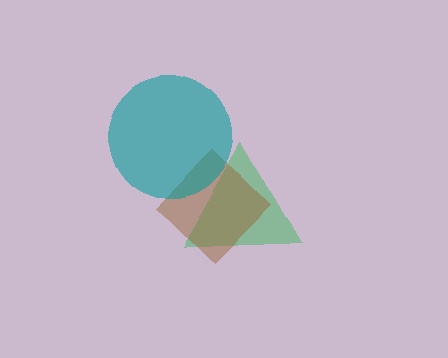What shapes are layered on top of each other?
The layered shapes are: a green triangle, a brown diamond, a teal circle.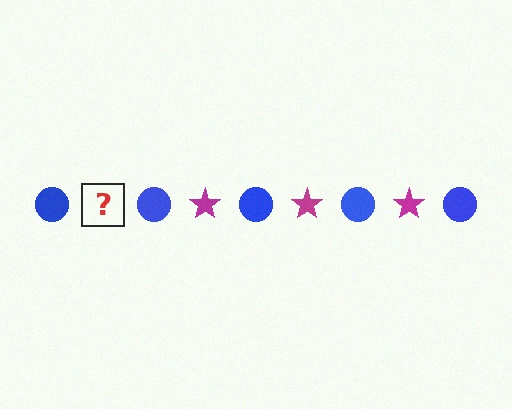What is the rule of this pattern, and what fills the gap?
The rule is that the pattern alternates between blue circle and magenta star. The gap should be filled with a magenta star.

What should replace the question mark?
The question mark should be replaced with a magenta star.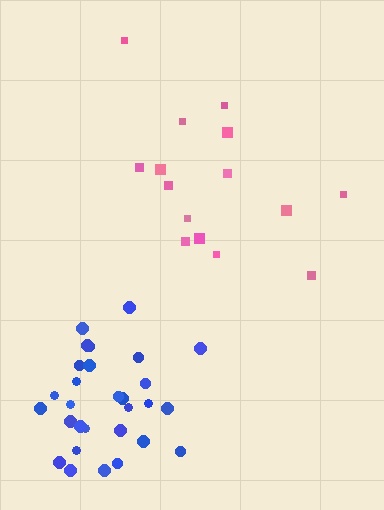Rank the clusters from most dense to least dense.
blue, pink.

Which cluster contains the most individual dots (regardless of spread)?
Blue (29).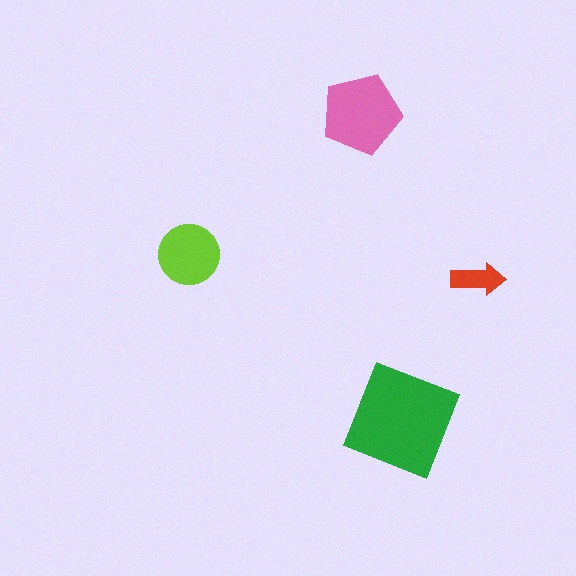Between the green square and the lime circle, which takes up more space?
The green square.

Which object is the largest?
The green square.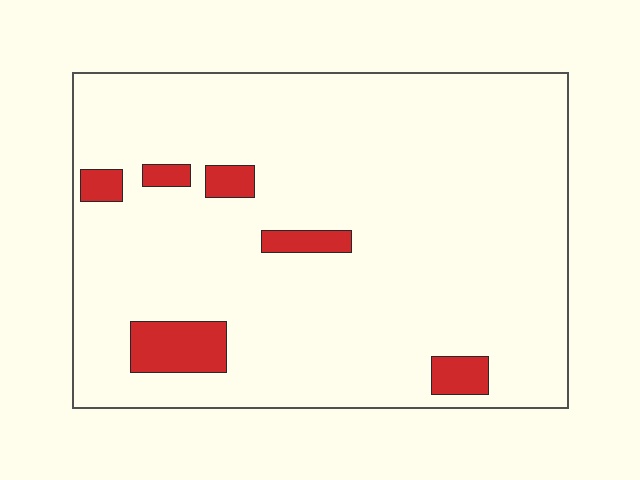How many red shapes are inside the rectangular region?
6.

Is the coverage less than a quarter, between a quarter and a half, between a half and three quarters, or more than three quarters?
Less than a quarter.